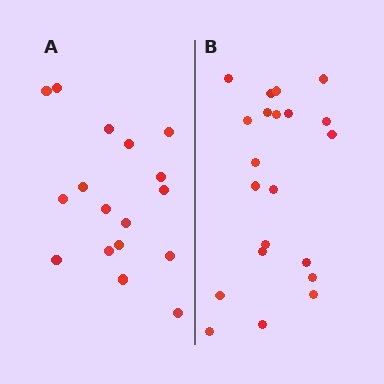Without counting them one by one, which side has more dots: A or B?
Region B (the right region) has more dots.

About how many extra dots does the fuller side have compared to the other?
Region B has about 4 more dots than region A.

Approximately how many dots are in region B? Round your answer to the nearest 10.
About 20 dots. (The exact count is 21, which rounds to 20.)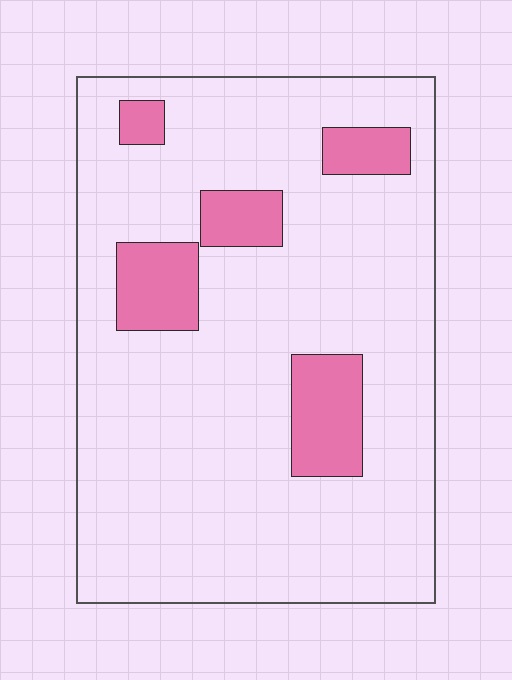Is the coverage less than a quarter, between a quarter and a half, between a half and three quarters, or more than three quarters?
Less than a quarter.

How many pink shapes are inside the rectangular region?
5.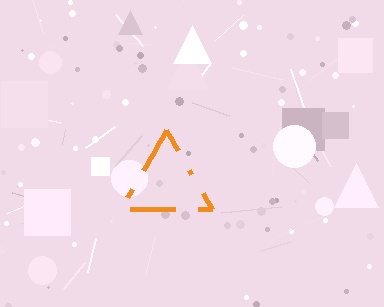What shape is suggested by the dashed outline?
The dashed outline suggests a triangle.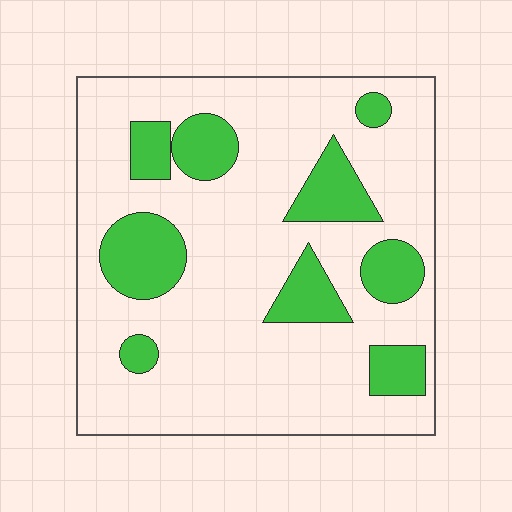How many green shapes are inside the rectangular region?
9.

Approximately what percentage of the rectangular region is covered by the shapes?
Approximately 20%.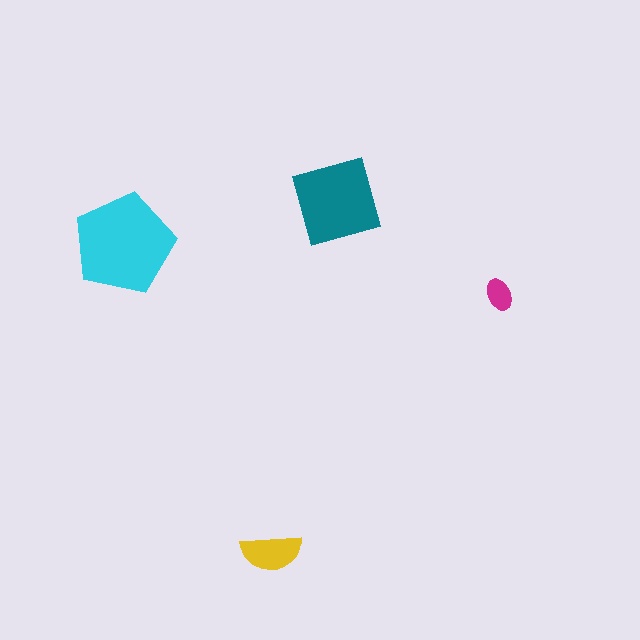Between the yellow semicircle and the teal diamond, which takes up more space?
The teal diamond.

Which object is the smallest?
The magenta ellipse.